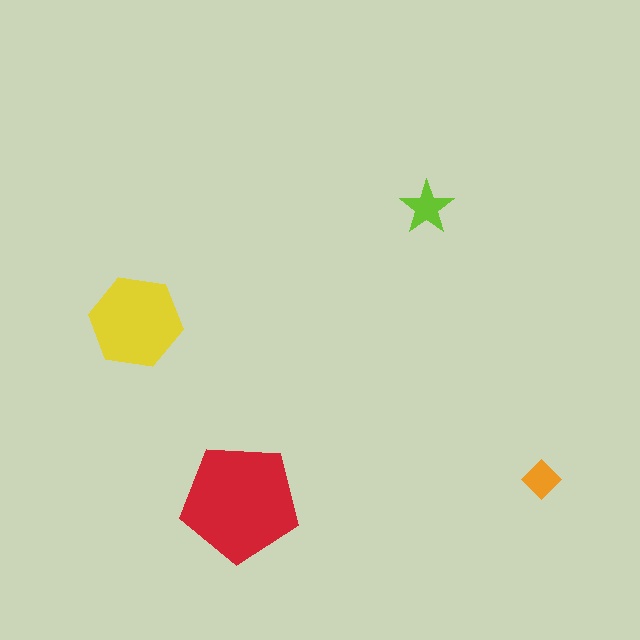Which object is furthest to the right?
The orange diamond is rightmost.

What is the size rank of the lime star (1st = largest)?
3rd.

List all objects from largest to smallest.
The red pentagon, the yellow hexagon, the lime star, the orange diamond.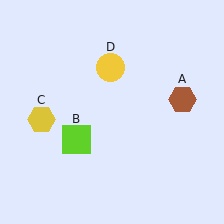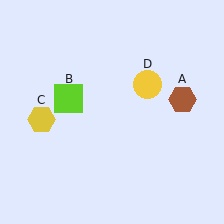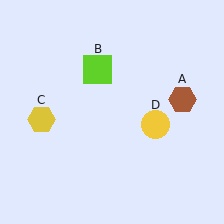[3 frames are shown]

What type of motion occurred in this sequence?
The lime square (object B), yellow circle (object D) rotated clockwise around the center of the scene.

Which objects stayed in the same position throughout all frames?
Brown hexagon (object A) and yellow hexagon (object C) remained stationary.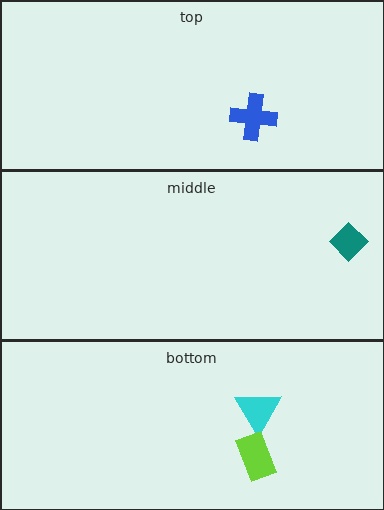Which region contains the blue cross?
The top region.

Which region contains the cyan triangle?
The bottom region.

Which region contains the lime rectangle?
The bottom region.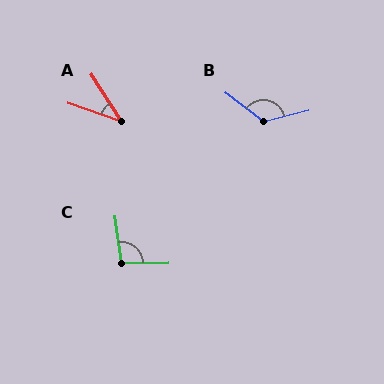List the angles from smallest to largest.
A (37°), C (97°), B (128°).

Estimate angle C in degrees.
Approximately 97 degrees.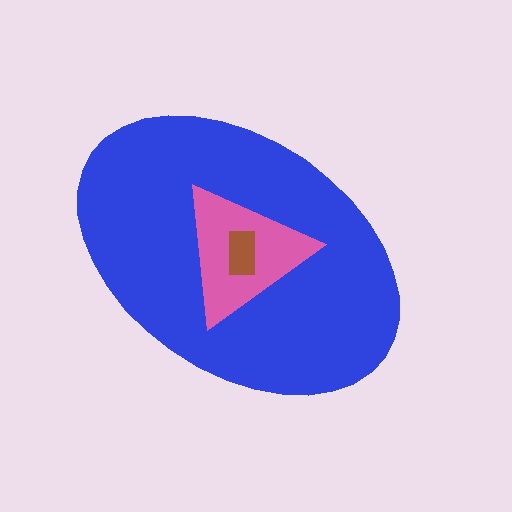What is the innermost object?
The brown rectangle.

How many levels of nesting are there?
3.